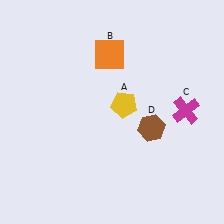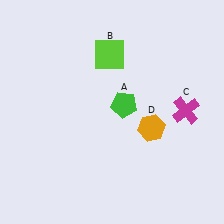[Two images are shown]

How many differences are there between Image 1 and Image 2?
There are 3 differences between the two images.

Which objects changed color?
A changed from yellow to green. B changed from orange to lime. D changed from brown to orange.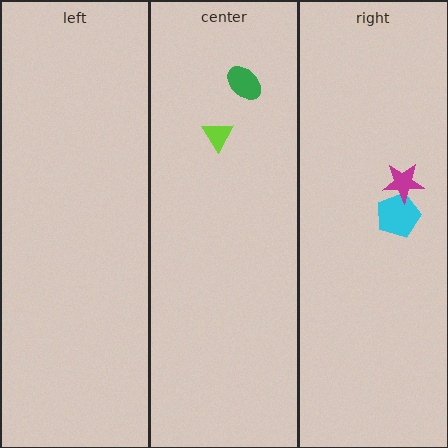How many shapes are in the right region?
2.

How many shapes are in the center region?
2.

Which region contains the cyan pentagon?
The right region.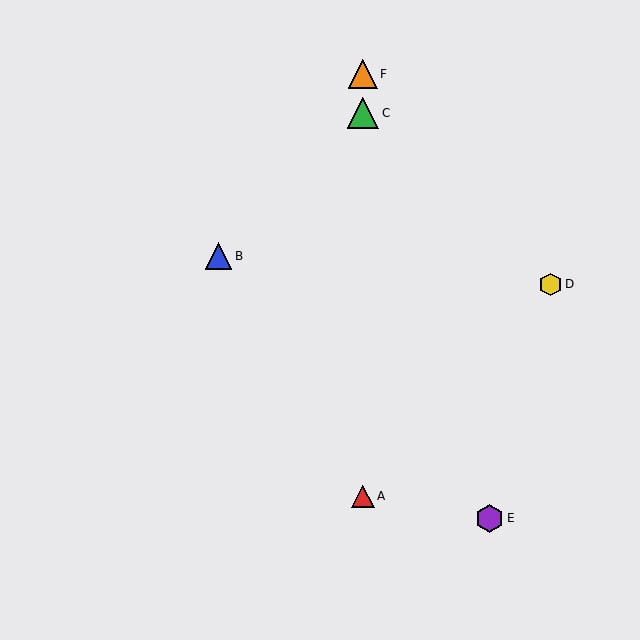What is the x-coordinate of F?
Object F is at x≈363.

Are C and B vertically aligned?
No, C is at x≈363 and B is at x≈219.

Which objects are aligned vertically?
Objects A, C, F are aligned vertically.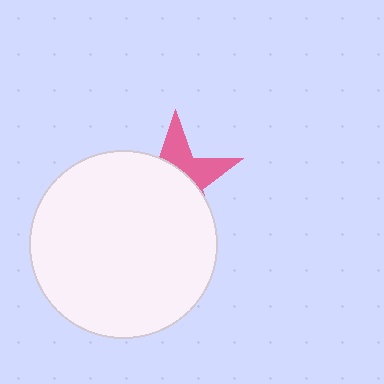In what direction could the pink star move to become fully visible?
The pink star could move up. That would shift it out from behind the white circle entirely.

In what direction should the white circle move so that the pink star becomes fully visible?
The white circle should move down. That is the shortest direction to clear the overlap and leave the pink star fully visible.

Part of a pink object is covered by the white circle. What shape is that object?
It is a star.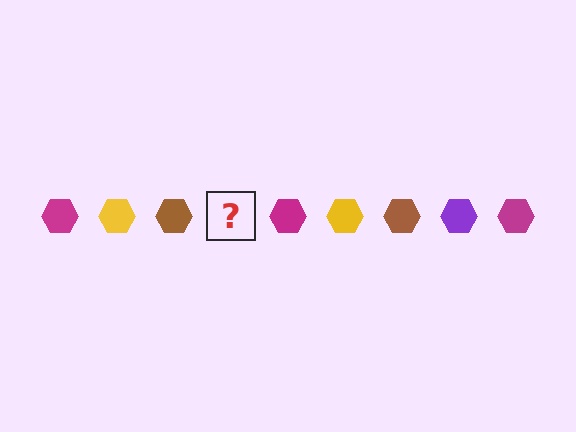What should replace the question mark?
The question mark should be replaced with a purple hexagon.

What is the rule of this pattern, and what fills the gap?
The rule is that the pattern cycles through magenta, yellow, brown, purple hexagons. The gap should be filled with a purple hexagon.